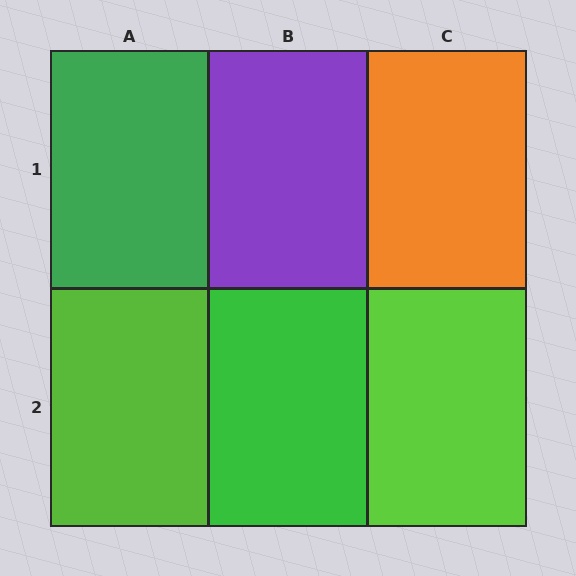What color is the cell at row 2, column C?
Lime.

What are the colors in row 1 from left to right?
Green, purple, orange.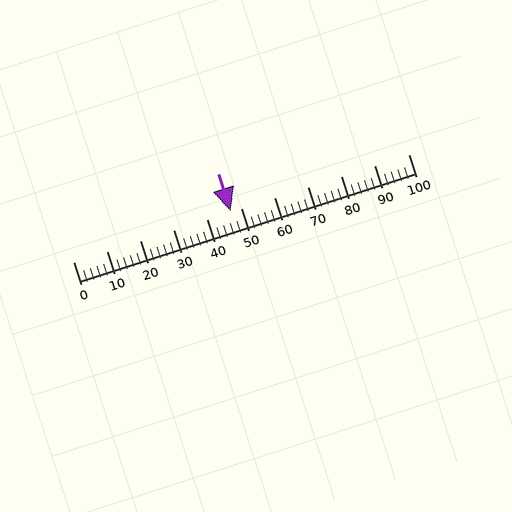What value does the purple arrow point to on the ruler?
The purple arrow points to approximately 47.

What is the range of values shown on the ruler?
The ruler shows values from 0 to 100.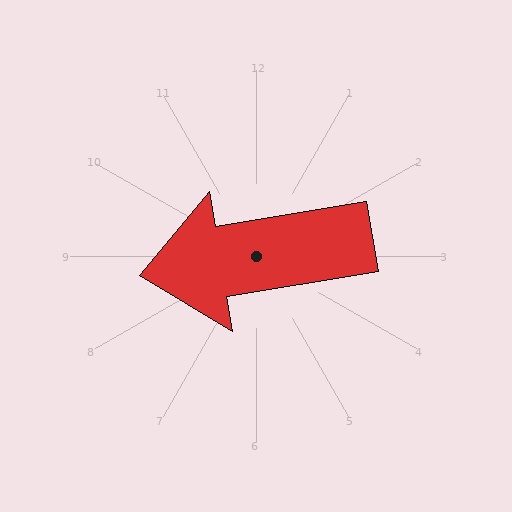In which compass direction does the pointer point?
West.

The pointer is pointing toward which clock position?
Roughly 9 o'clock.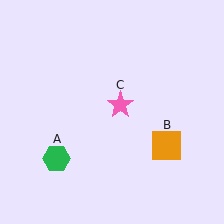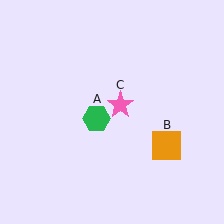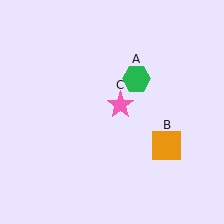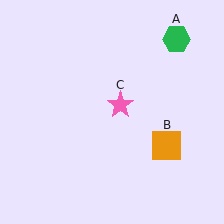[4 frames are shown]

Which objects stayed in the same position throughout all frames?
Orange square (object B) and pink star (object C) remained stationary.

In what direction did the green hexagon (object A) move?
The green hexagon (object A) moved up and to the right.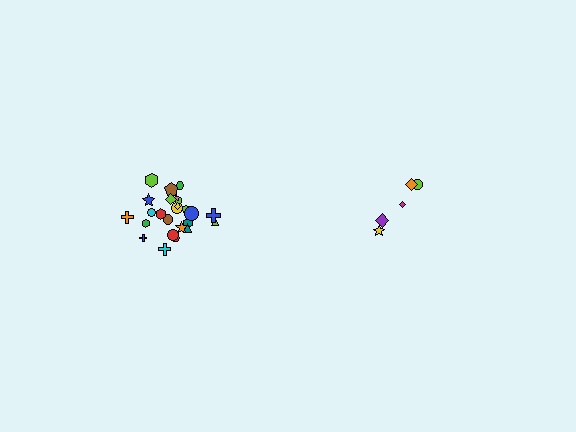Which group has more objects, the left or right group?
The left group.